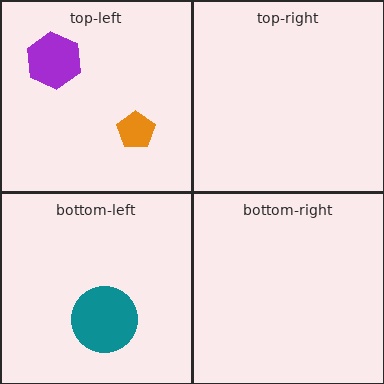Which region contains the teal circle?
The bottom-left region.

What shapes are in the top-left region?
The orange pentagon, the purple hexagon.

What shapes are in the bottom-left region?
The teal circle.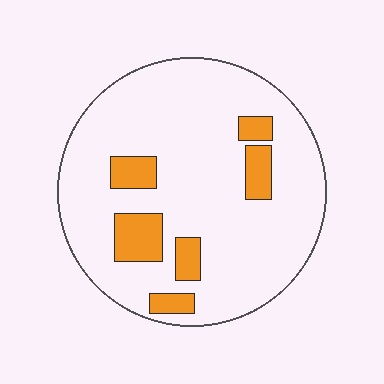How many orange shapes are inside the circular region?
6.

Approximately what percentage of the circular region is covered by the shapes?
Approximately 15%.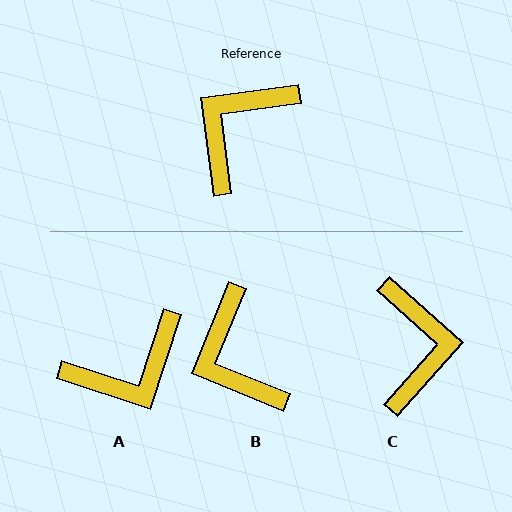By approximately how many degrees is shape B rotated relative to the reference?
Approximately 60 degrees counter-clockwise.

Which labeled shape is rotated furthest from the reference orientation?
A, about 155 degrees away.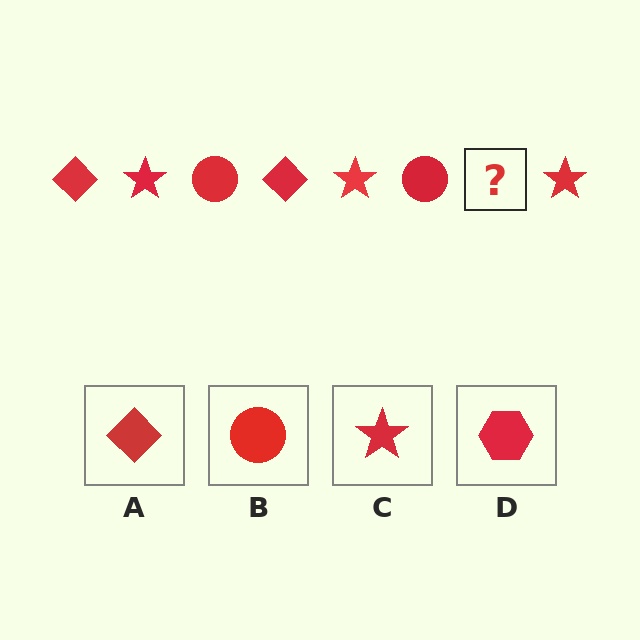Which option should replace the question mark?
Option A.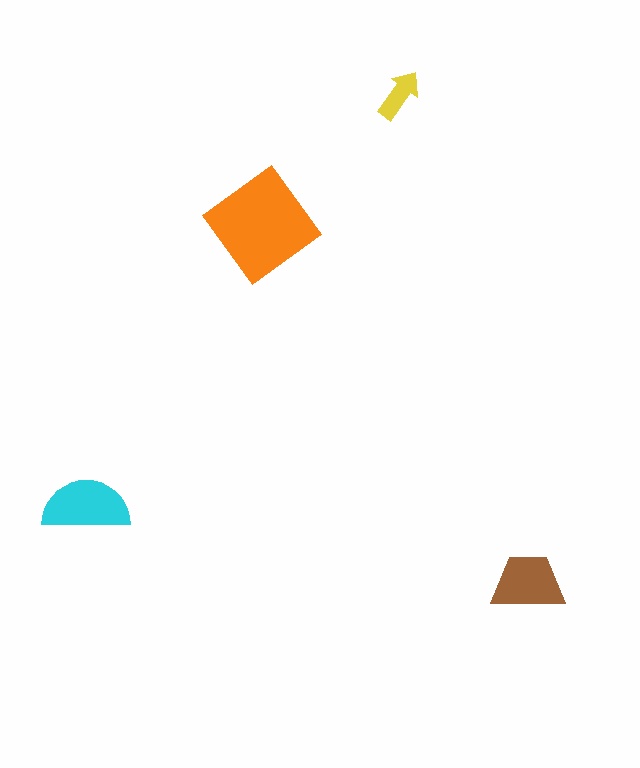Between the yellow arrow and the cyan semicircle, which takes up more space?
The cyan semicircle.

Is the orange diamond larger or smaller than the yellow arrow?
Larger.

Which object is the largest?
The orange diamond.